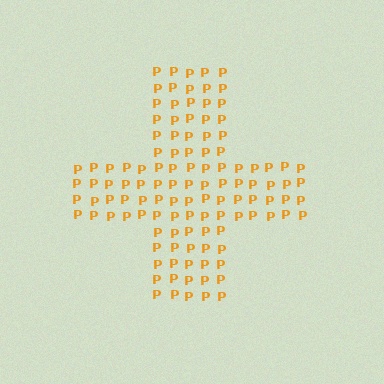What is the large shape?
The large shape is a cross.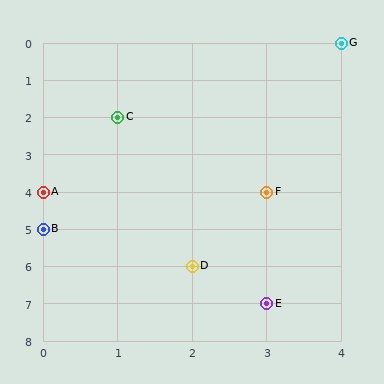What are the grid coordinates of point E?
Point E is at grid coordinates (3, 7).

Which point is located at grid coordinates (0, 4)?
Point A is at (0, 4).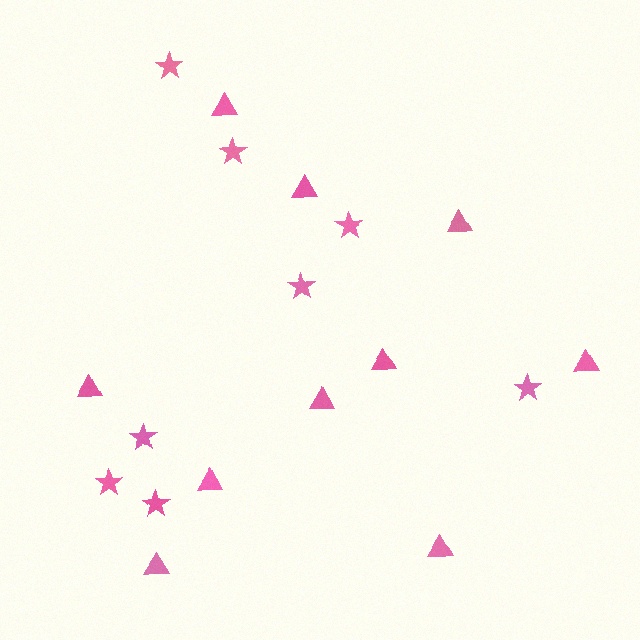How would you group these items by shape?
There are 2 groups: one group of triangles (10) and one group of stars (8).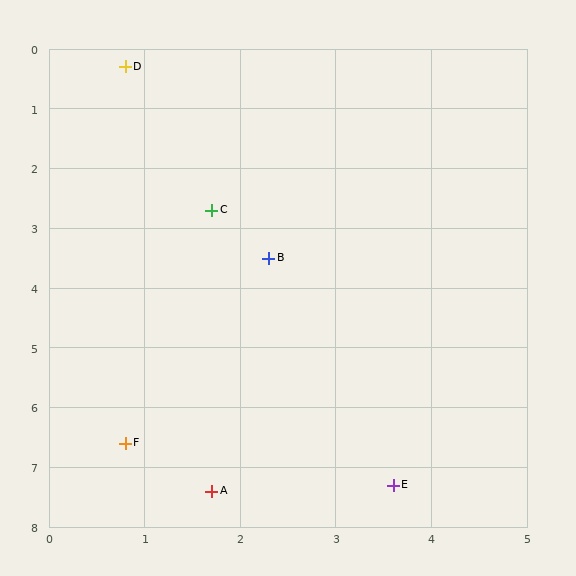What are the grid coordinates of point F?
Point F is at approximately (0.8, 6.6).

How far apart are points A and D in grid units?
Points A and D are about 7.2 grid units apart.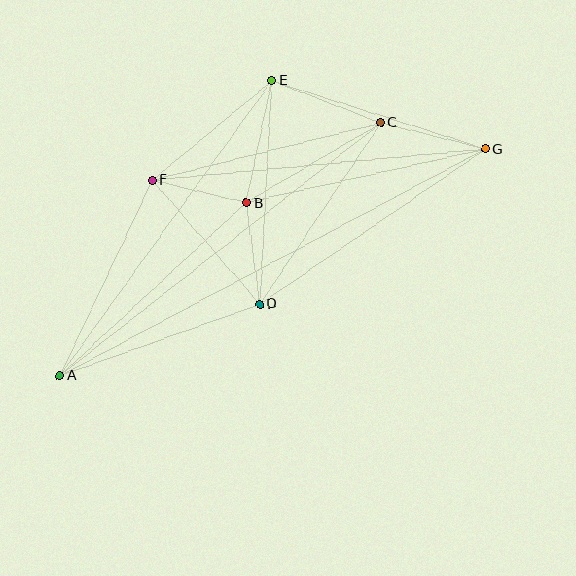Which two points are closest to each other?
Points B and F are closest to each other.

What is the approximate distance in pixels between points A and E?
The distance between A and E is approximately 363 pixels.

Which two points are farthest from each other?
Points A and G are farthest from each other.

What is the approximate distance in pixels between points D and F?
The distance between D and F is approximately 164 pixels.